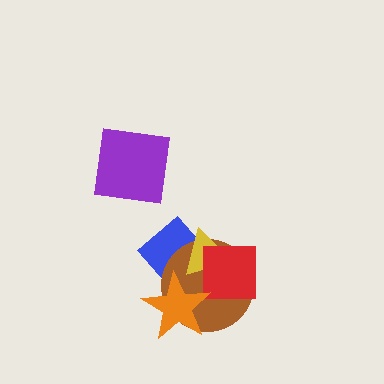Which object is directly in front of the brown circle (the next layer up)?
The yellow triangle is directly in front of the brown circle.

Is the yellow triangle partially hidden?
Yes, it is partially covered by another shape.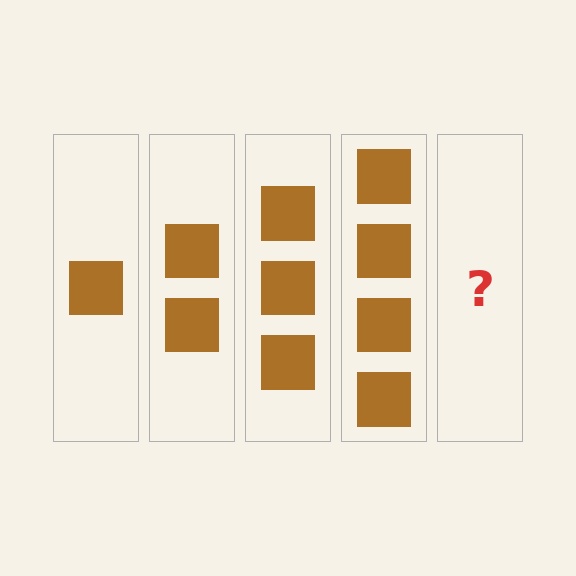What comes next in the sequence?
The next element should be 5 squares.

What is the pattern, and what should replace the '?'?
The pattern is that each step adds one more square. The '?' should be 5 squares.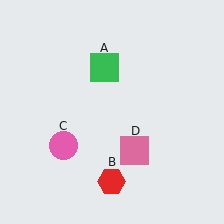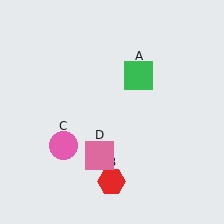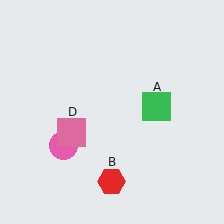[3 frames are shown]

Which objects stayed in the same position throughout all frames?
Red hexagon (object B) and pink circle (object C) remained stationary.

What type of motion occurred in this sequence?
The green square (object A), pink square (object D) rotated clockwise around the center of the scene.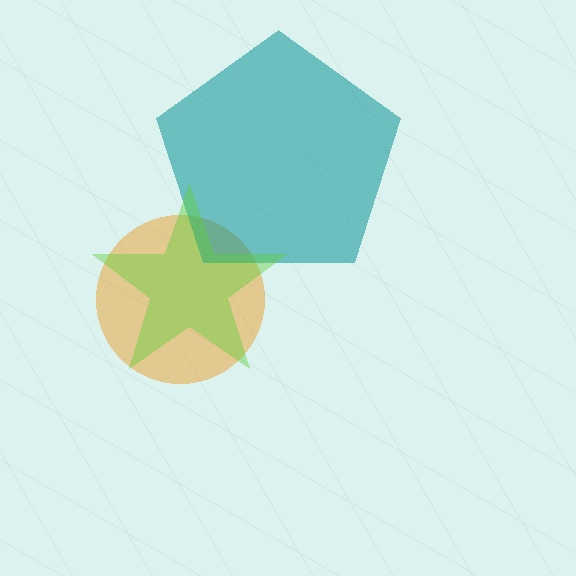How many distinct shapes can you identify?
There are 3 distinct shapes: an orange circle, a teal pentagon, a lime star.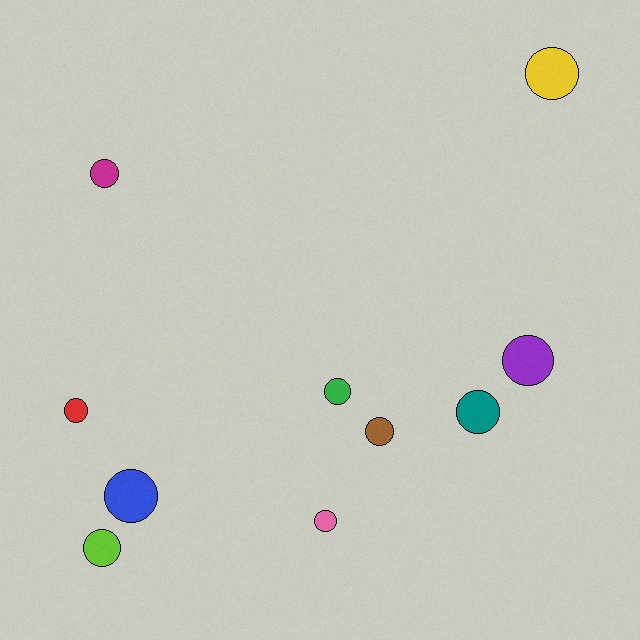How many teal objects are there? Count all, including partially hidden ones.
There is 1 teal object.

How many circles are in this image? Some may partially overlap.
There are 10 circles.